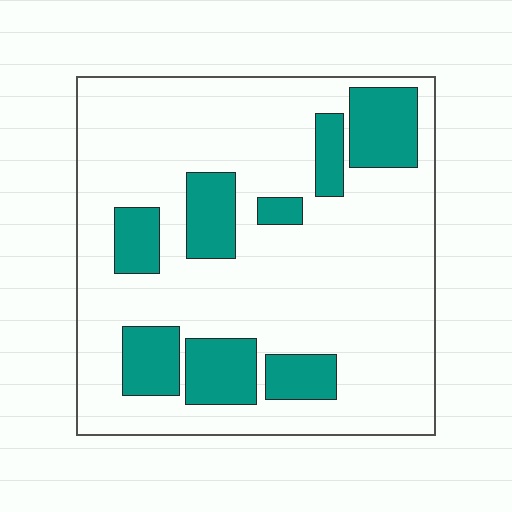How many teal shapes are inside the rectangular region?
8.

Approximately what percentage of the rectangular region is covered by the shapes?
Approximately 20%.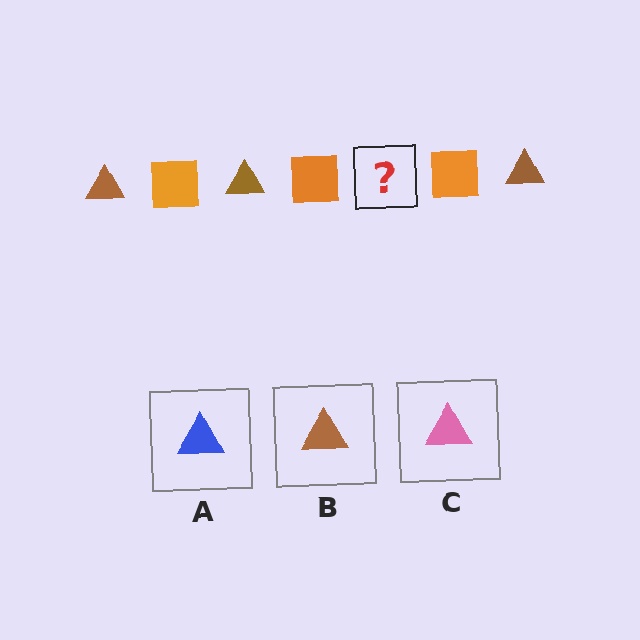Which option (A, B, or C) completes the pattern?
B.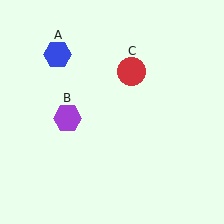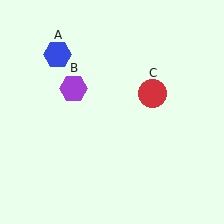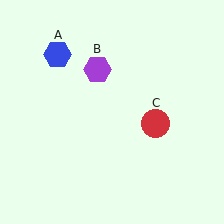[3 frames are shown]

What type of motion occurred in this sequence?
The purple hexagon (object B), red circle (object C) rotated clockwise around the center of the scene.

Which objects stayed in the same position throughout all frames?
Blue hexagon (object A) remained stationary.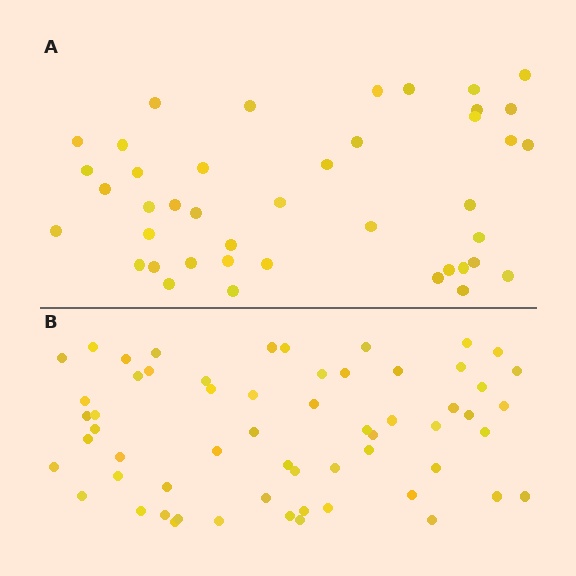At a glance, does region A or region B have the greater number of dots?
Region B (the bottom region) has more dots.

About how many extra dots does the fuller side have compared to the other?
Region B has approximately 20 more dots than region A.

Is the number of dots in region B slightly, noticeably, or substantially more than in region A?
Region B has noticeably more, but not dramatically so. The ratio is roughly 1.4 to 1.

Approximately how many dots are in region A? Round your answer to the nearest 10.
About 40 dots. (The exact count is 42, which rounds to 40.)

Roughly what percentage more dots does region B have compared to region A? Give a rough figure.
About 45% more.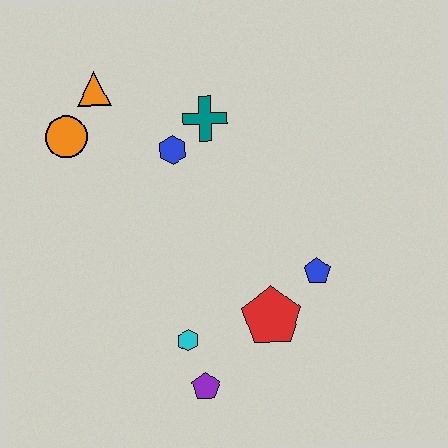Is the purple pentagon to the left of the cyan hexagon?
No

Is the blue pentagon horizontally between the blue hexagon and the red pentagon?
No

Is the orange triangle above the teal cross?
Yes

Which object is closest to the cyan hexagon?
The purple pentagon is closest to the cyan hexagon.